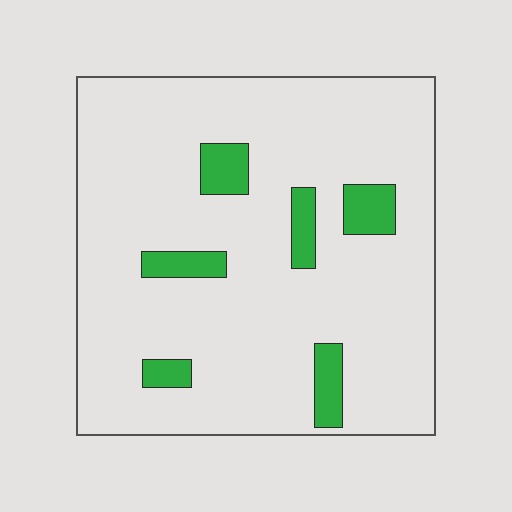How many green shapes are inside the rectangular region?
6.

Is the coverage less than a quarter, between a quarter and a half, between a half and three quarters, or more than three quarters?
Less than a quarter.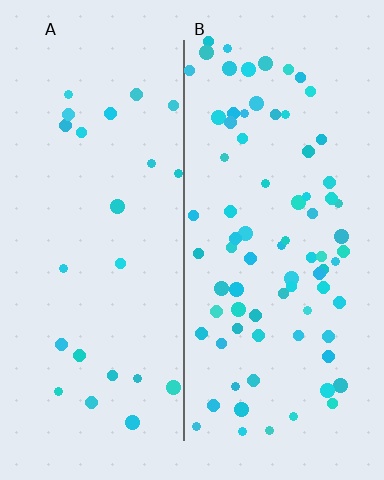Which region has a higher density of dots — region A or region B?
B (the right).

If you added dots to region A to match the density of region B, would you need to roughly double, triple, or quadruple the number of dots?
Approximately triple.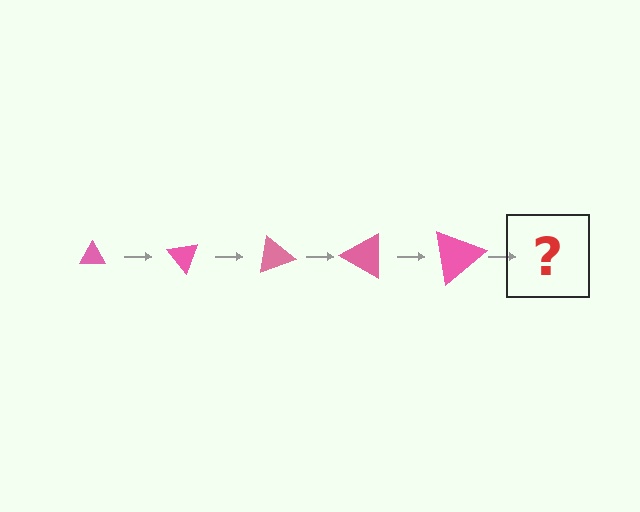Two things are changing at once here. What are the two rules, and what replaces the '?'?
The two rules are that the triangle grows larger each step and it rotates 50 degrees each step. The '?' should be a triangle, larger than the previous one and rotated 250 degrees from the start.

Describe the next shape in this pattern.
It should be a triangle, larger than the previous one and rotated 250 degrees from the start.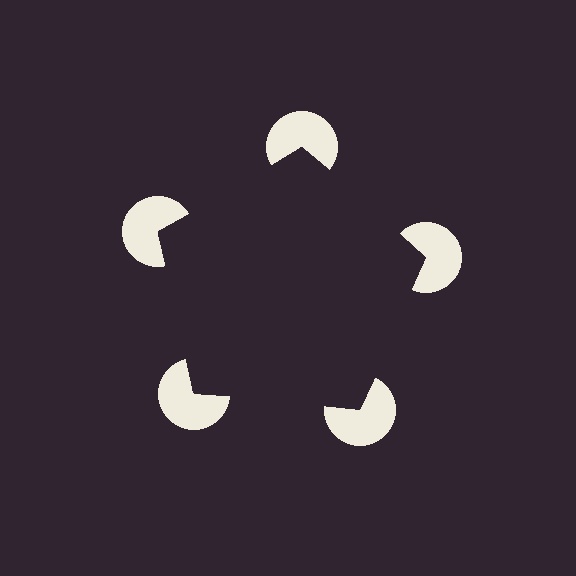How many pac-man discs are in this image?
There are 5 — one at each vertex of the illusory pentagon.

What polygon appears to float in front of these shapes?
An illusory pentagon — its edges are inferred from the aligned wedge cuts in the pac-man discs, not physically drawn.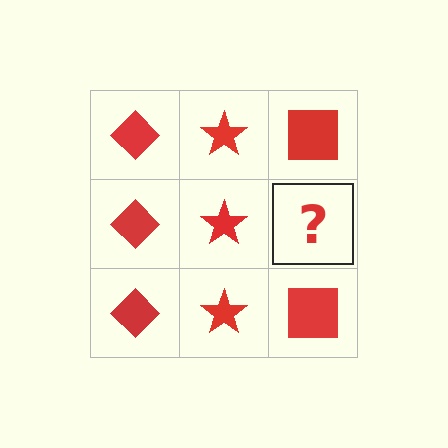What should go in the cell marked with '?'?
The missing cell should contain a red square.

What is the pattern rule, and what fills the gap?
The rule is that each column has a consistent shape. The gap should be filled with a red square.